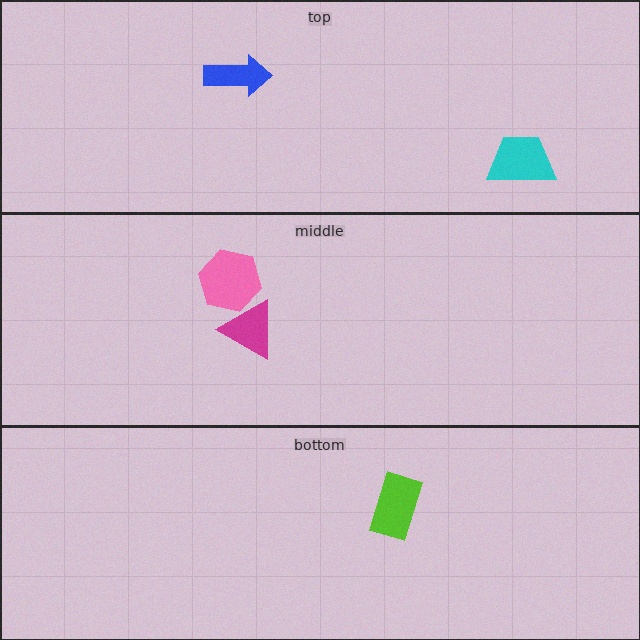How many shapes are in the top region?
2.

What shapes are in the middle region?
The magenta triangle, the pink hexagon.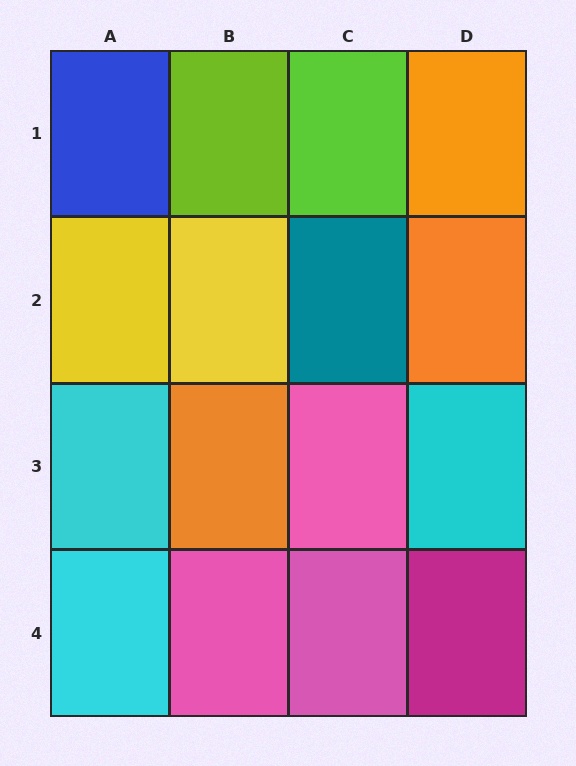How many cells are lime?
2 cells are lime.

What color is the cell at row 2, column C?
Teal.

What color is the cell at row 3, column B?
Orange.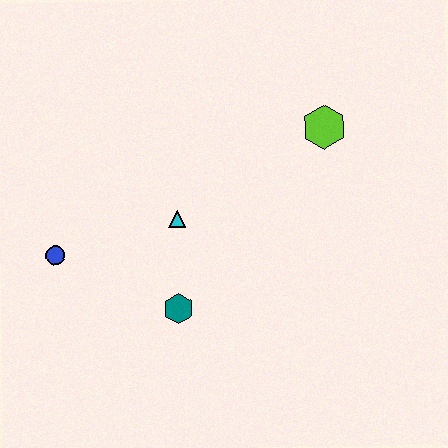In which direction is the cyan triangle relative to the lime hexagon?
The cyan triangle is to the left of the lime hexagon.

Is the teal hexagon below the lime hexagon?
Yes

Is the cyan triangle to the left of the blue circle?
No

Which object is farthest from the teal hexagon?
The lime hexagon is farthest from the teal hexagon.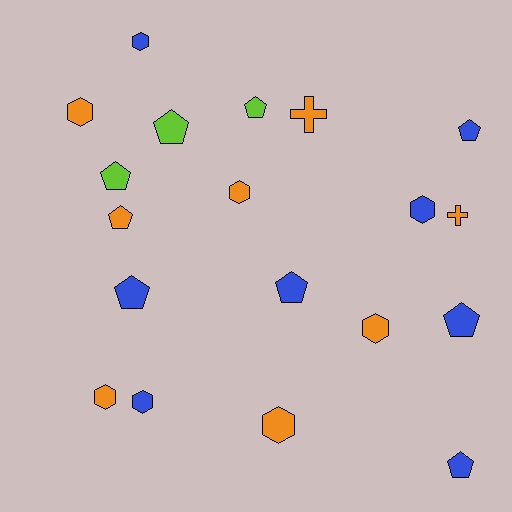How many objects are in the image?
There are 19 objects.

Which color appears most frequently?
Orange, with 8 objects.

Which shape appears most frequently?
Pentagon, with 9 objects.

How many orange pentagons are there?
There is 1 orange pentagon.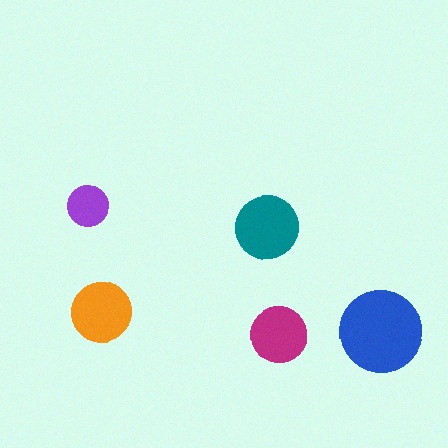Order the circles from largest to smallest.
the blue one, the teal one, the orange one, the magenta one, the purple one.